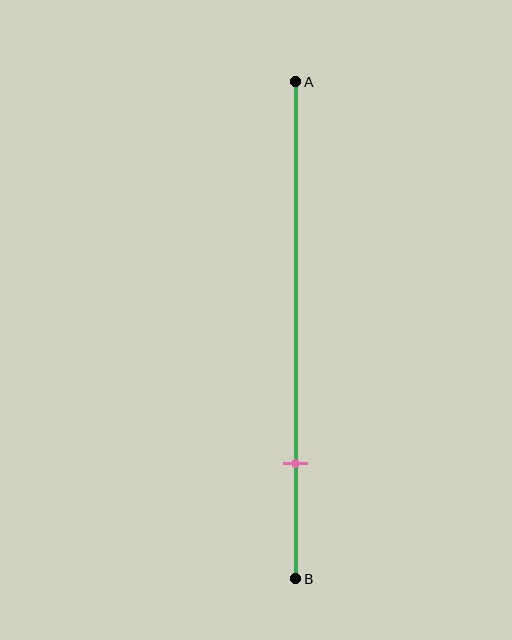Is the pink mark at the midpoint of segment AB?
No, the mark is at about 75% from A, not at the 50% midpoint.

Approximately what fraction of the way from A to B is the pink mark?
The pink mark is approximately 75% of the way from A to B.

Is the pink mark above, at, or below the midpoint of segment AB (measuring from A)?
The pink mark is below the midpoint of segment AB.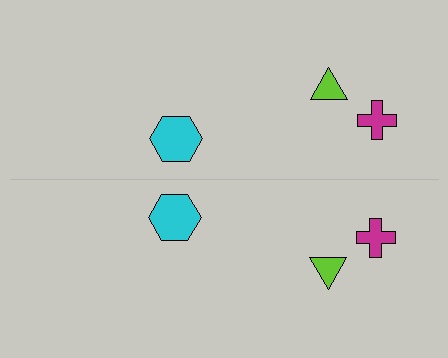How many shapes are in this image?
There are 6 shapes in this image.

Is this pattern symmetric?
Yes, this pattern has bilateral (reflection) symmetry.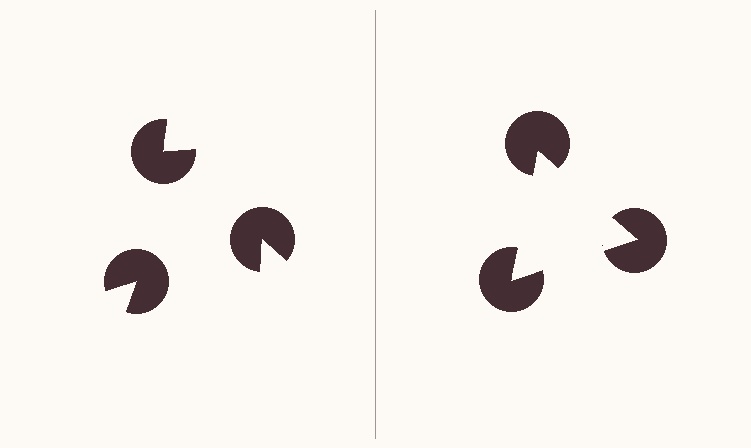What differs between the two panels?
The pac-man discs are positioned identically on both sides; only the wedge orientations differ. On the right they align to a triangle; on the left they are misaligned.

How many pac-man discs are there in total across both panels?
6 — 3 on each side.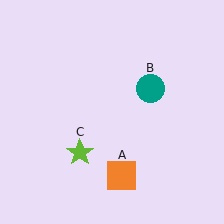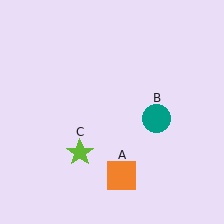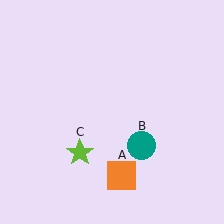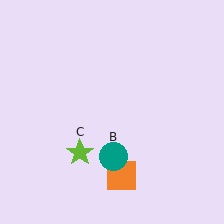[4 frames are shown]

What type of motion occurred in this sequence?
The teal circle (object B) rotated clockwise around the center of the scene.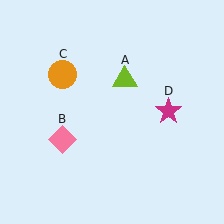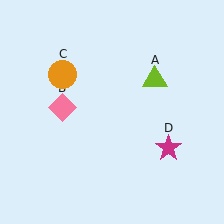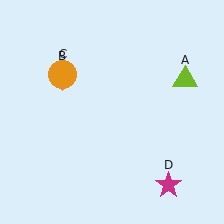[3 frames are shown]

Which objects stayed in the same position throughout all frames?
Orange circle (object C) remained stationary.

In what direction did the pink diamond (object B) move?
The pink diamond (object B) moved up.